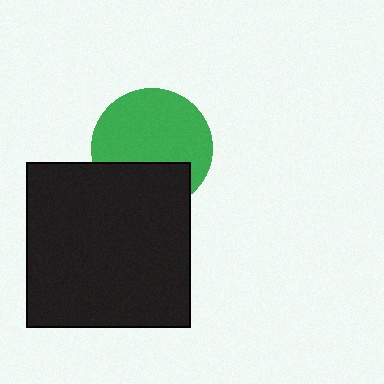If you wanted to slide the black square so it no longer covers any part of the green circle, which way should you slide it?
Slide it down — that is the most direct way to separate the two shapes.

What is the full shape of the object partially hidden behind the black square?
The partially hidden object is a green circle.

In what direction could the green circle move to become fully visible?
The green circle could move up. That would shift it out from behind the black square entirely.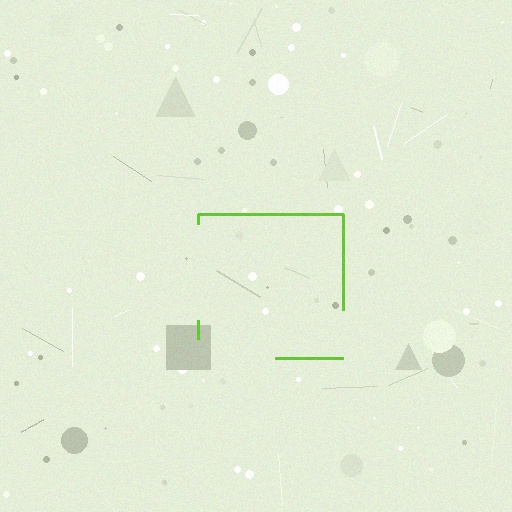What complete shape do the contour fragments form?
The contour fragments form a square.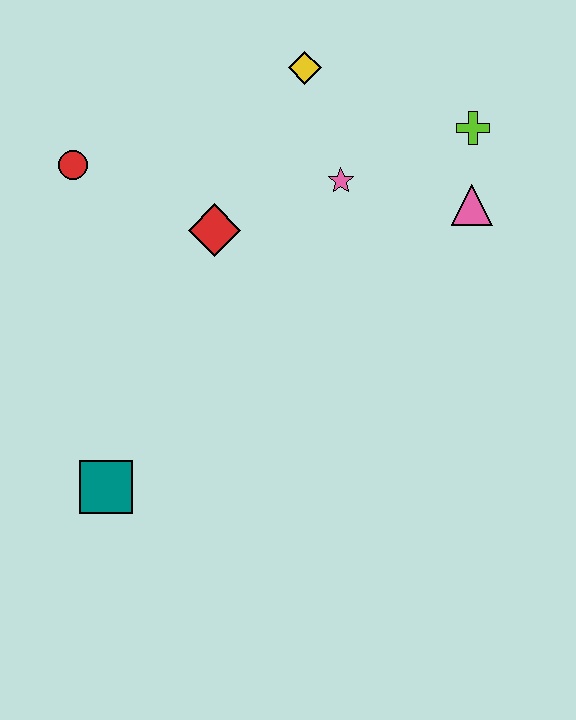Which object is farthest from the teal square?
The lime cross is farthest from the teal square.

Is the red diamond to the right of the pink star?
No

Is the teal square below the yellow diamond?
Yes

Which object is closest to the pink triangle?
The lime cross is closest to the pink triangle.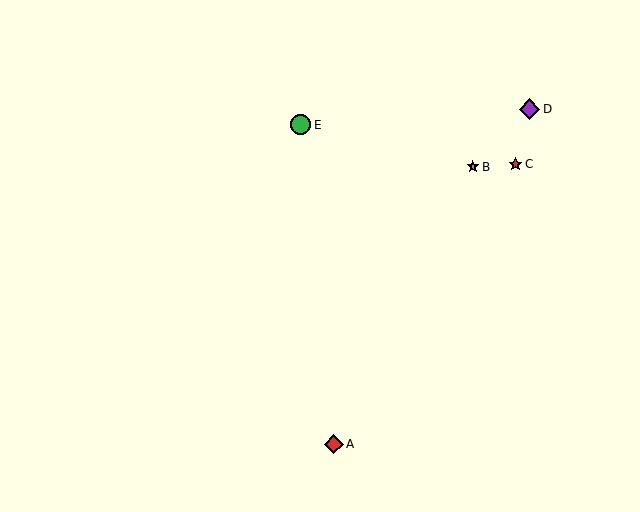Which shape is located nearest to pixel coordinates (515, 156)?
The red star (labeled C) at (516, 164) is nearest to that location.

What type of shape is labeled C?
Shape C is a red star.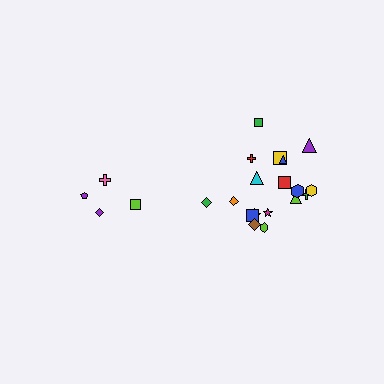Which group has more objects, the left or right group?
The right group.